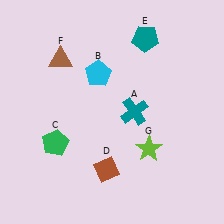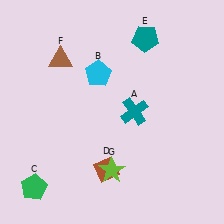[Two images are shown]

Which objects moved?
The objects that moved are: the green pentagon (C), the lime star (G).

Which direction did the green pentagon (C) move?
The green pentagon (C) moved down.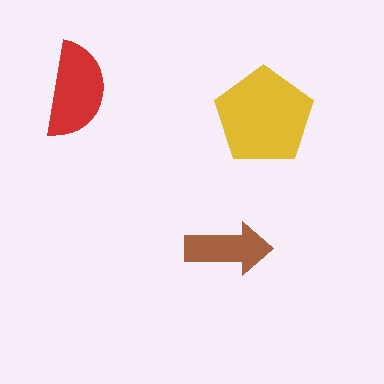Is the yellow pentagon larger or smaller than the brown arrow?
Larger.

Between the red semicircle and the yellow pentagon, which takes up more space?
The yellow pentagon.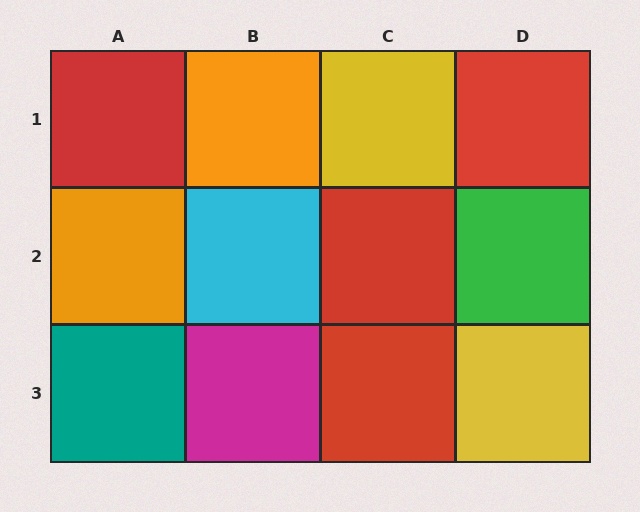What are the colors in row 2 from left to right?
Orange, cyan, red, green.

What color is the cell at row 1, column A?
Red.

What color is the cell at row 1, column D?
Red.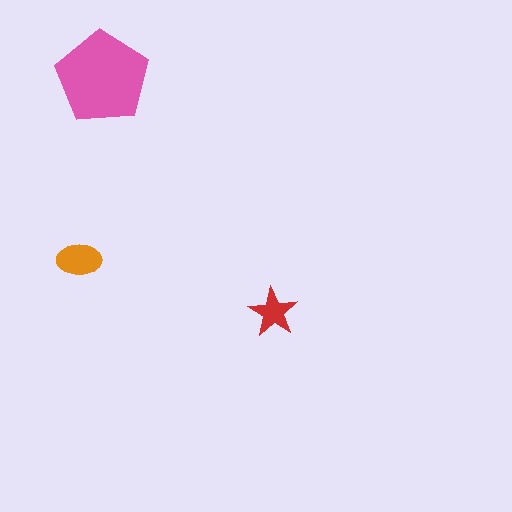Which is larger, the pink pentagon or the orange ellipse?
The pink pentagon.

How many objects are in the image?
There are 3 objects in the image.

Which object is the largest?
The pink pentagon.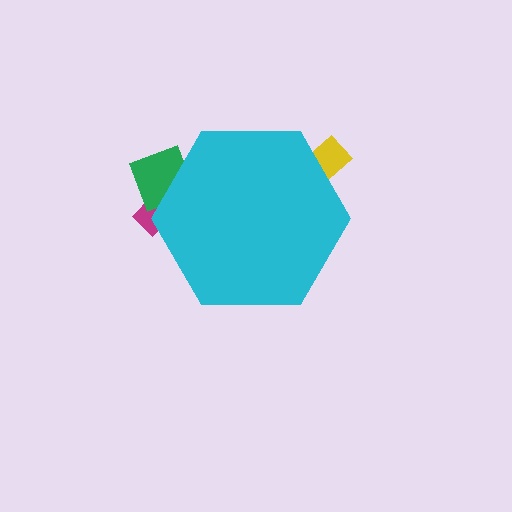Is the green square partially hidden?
Yes, the green square is partially hidden behind the cyan hexagon.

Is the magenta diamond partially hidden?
Yes, the magenta diamond is partially hidden behind the cyan hexagon.